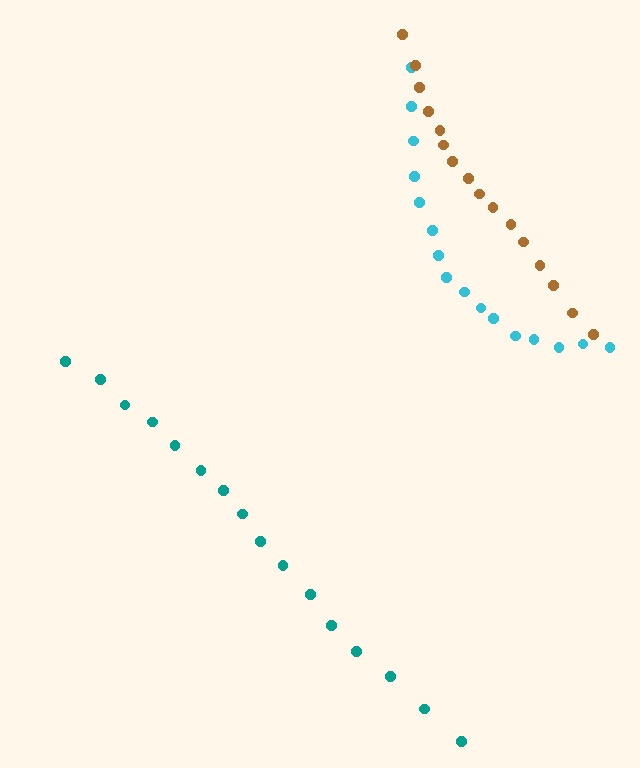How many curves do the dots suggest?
There are 3 distinct paths.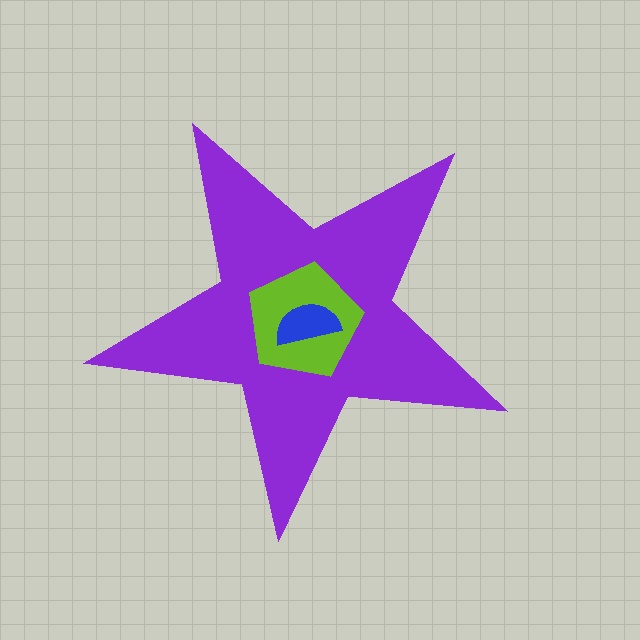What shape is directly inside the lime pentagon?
The blue semicircle.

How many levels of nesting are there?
3.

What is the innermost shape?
The blue semicircle.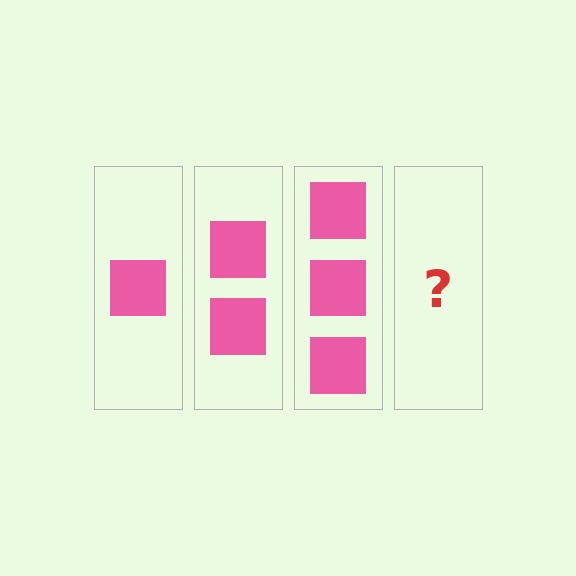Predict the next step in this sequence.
The next step is 4 squares.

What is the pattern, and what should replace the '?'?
The pattern is that each step adds one more square. The '?' should be 4 squares.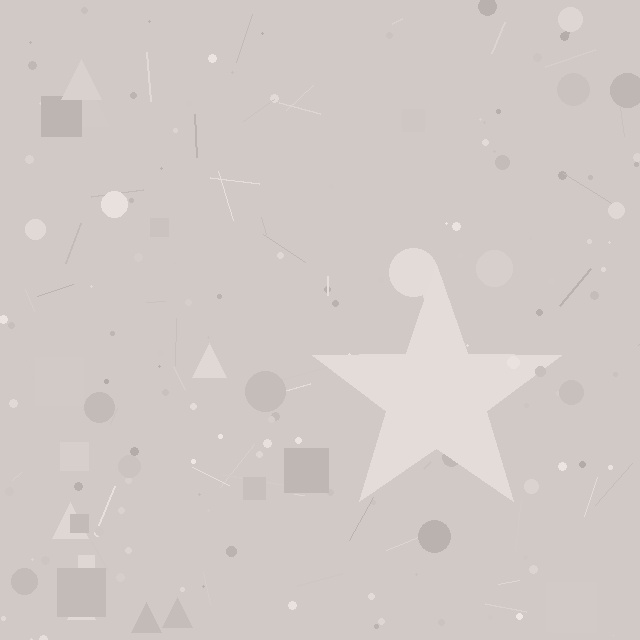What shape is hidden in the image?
A star is hidden in the image.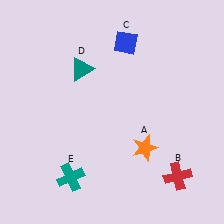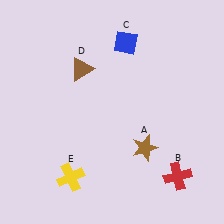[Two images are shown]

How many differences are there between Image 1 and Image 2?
There are 3 differences between the two images.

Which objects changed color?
A changed from orange to brown. D changed from teal to brown. E changed from teal to yellow.